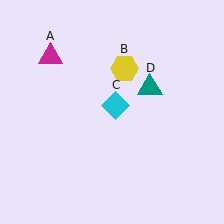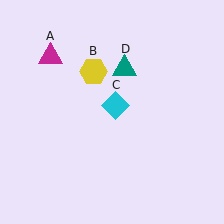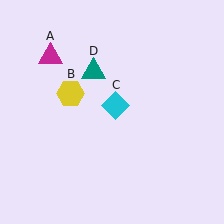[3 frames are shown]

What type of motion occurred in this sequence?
The yellow hexagon (object B), teal triangle (object D) rotated counterclockwise around the center of the scene.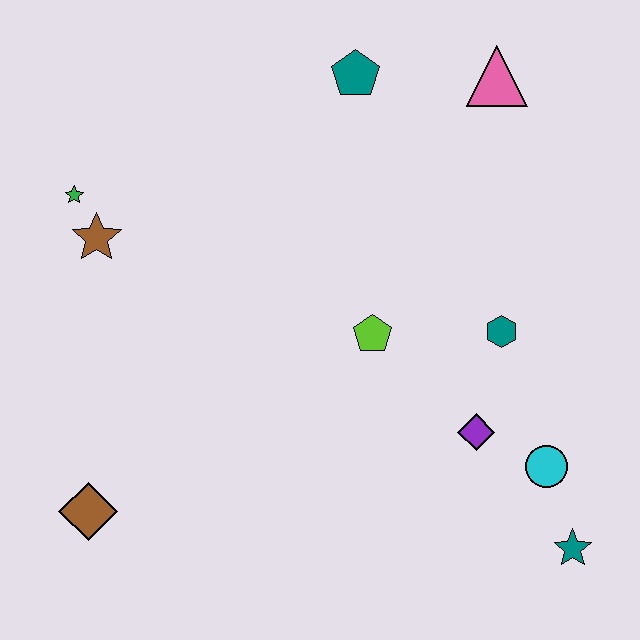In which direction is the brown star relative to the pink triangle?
The brown star is to the left of the pink triangle.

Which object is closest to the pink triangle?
The teal pentagon is closest to the pink triangle.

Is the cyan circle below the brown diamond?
No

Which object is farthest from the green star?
The teal star is farthest from the green star.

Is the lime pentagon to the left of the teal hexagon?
Yes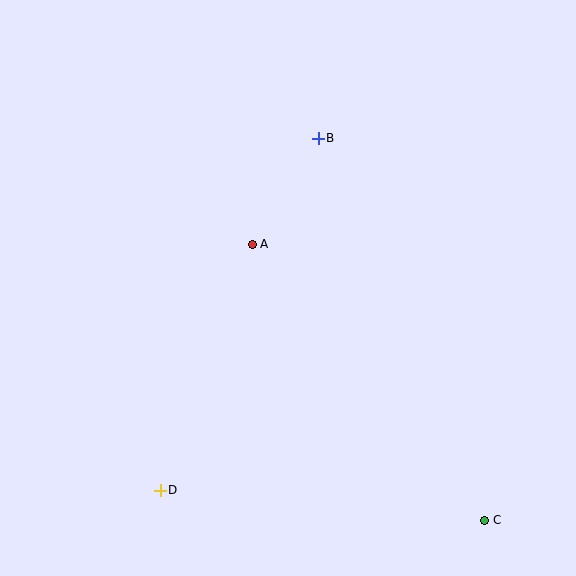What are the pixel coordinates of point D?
Point D is at (160, 490).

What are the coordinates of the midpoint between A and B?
The midpoint between A and B is at (285, 191).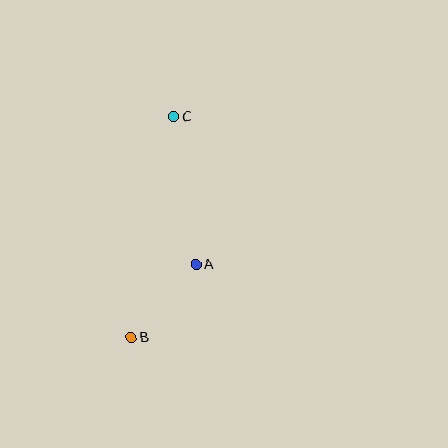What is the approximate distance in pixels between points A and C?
The distance between A and C is approximately 150 pixels.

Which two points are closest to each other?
Points A and B are closest to each other.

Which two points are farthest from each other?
Points B and C are farthest from each other.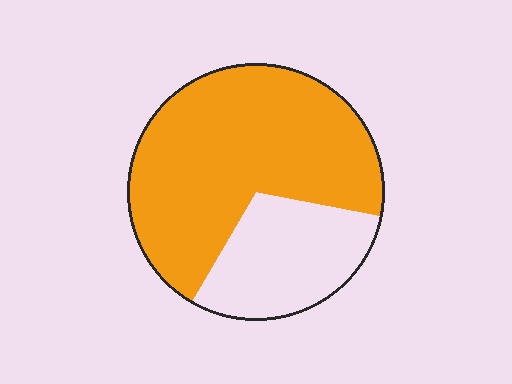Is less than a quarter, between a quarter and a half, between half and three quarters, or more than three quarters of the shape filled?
Between half and three quarters.